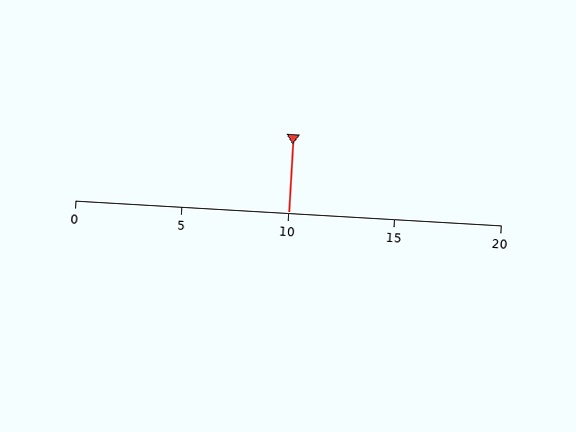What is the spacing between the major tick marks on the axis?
The major ticks are spaced 5 apart.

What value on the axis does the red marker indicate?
The marker indicates approximately 10.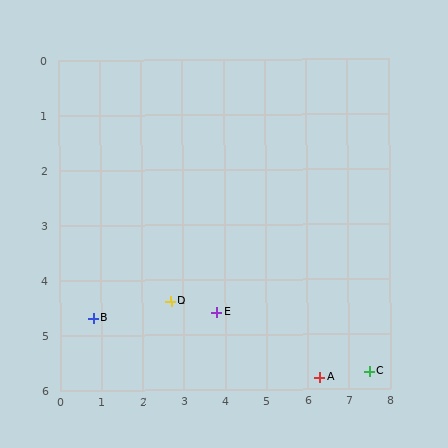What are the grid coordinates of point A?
Point A is at approximately (6.3, 5.8).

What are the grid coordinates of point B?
Point B is at approximately (0.8, 4.7).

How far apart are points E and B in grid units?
Points E and B are about 3.0 grid units apart.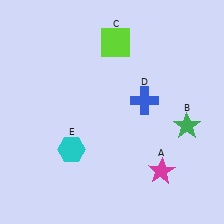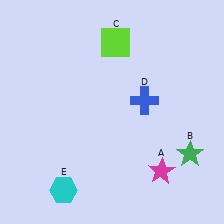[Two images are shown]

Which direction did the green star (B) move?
The green star (B) moved down.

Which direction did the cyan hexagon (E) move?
The cyan hexagon (E) moved down.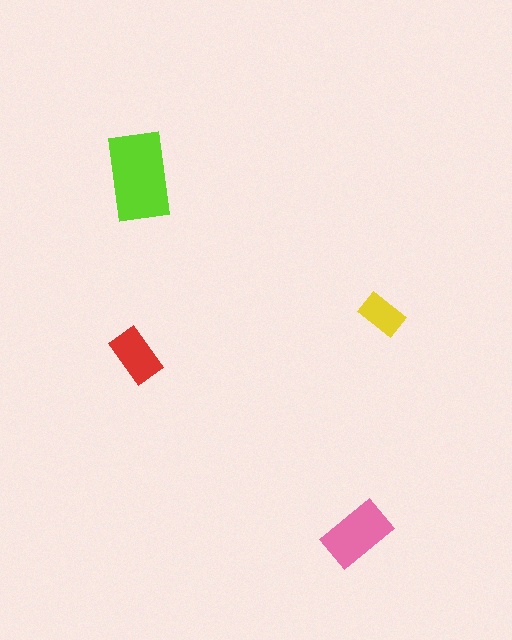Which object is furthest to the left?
The red rectangle is leftmost.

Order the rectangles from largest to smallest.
the lime one, the pink one, the red one, the yellow one.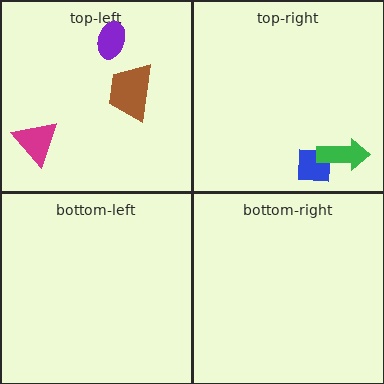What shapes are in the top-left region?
The magenta triangle, the brown trapezoid, the purple ellipse.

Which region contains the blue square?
The top-right region.